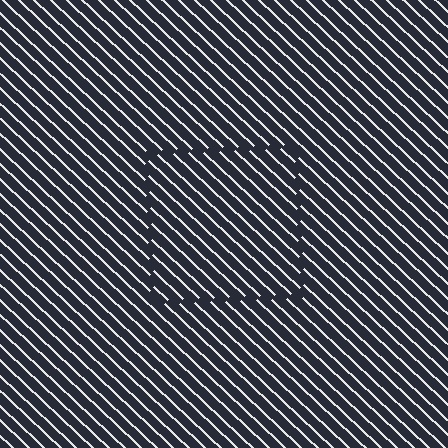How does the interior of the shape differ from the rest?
The interior of the shape contains the same grating, shifted by half a period — the contour is defined by the phase discontinuity where line-ends from the inner and outer gratings abut.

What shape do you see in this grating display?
An illusory square. The interior of the shape contains the same grating, shifted by half a period — the contour is defined by the phase discontinuity where line-ends from the inner and outer gratings abut.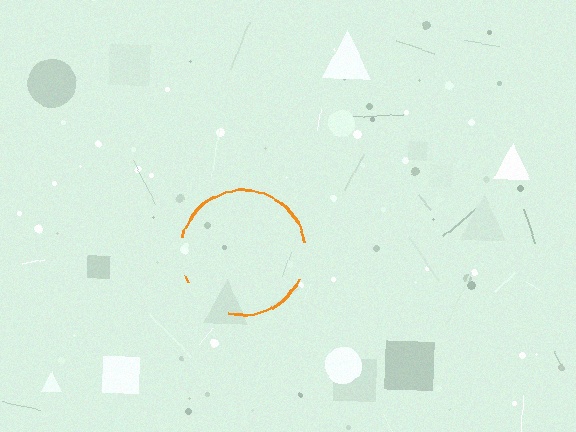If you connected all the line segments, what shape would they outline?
They would outline a circle.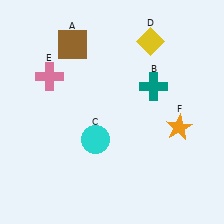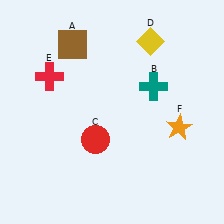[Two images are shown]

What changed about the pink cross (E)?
In Image 1, E is pink. In Image 2, it changed to red.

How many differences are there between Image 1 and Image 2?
There are 2 differences between the two images.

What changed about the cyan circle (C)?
In Image 1, C is cyan. In Image 2, it changed to red.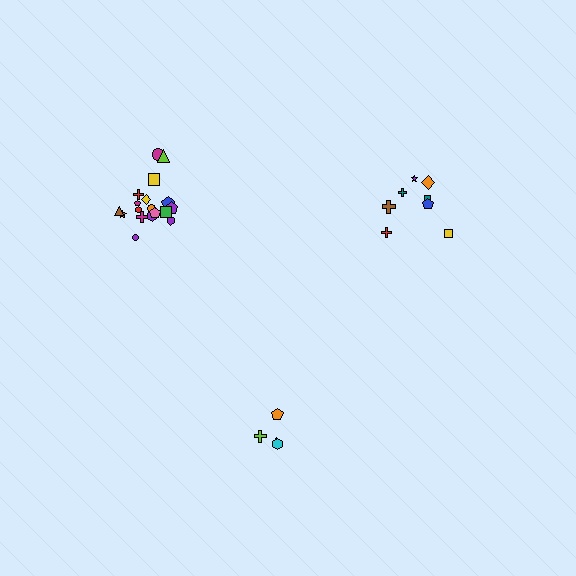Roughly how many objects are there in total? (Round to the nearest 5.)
Roughly 30 objects in total.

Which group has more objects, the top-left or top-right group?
The top-left group.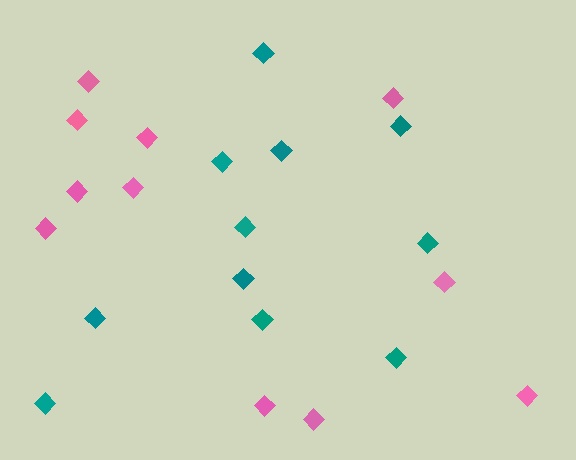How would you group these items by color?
There are 2 groups: one group of teal diamonds (11) and one group of pink diamonds (11).